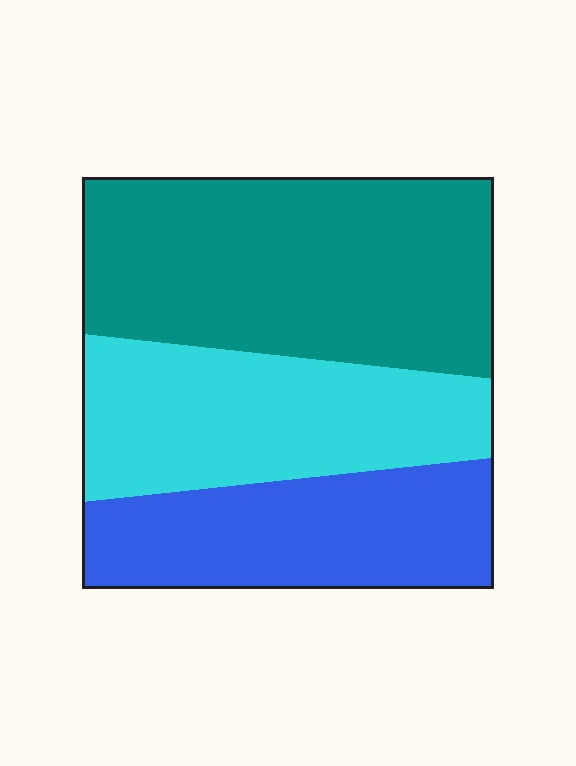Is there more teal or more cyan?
Teal.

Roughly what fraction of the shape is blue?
Blue covers about 25% of the shape.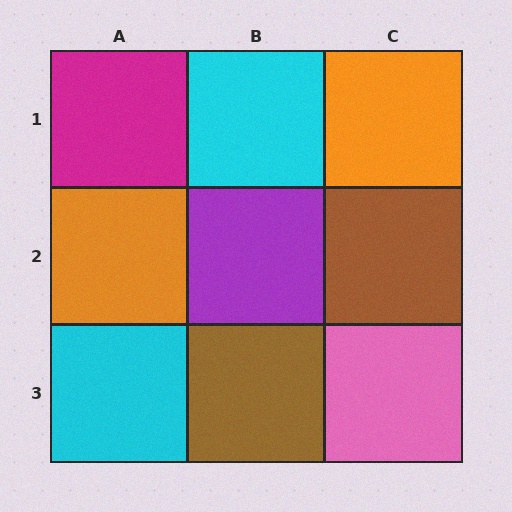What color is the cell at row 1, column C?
Orange.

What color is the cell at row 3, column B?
Brown.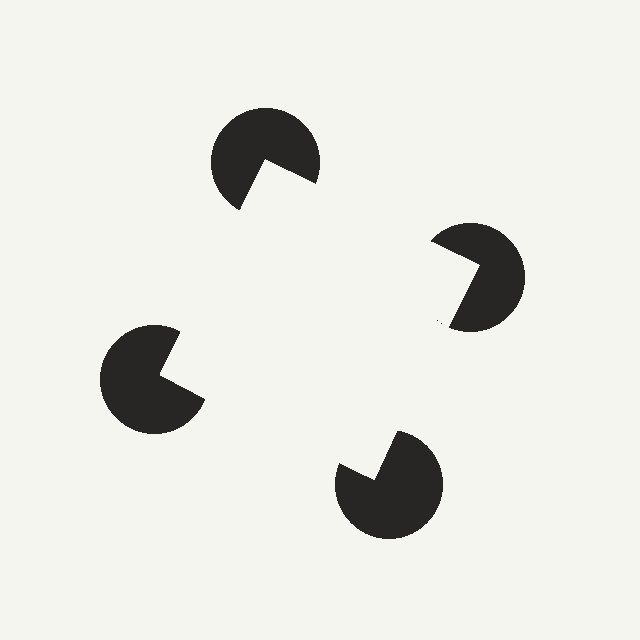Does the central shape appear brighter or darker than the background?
It typically appears slightly brighter than the background, even though no actual brightness change is drawn.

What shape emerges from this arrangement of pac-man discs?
An illusory square — its edges are inferred from the aligned wedge cuts in the pac-man discs, not physically drawn.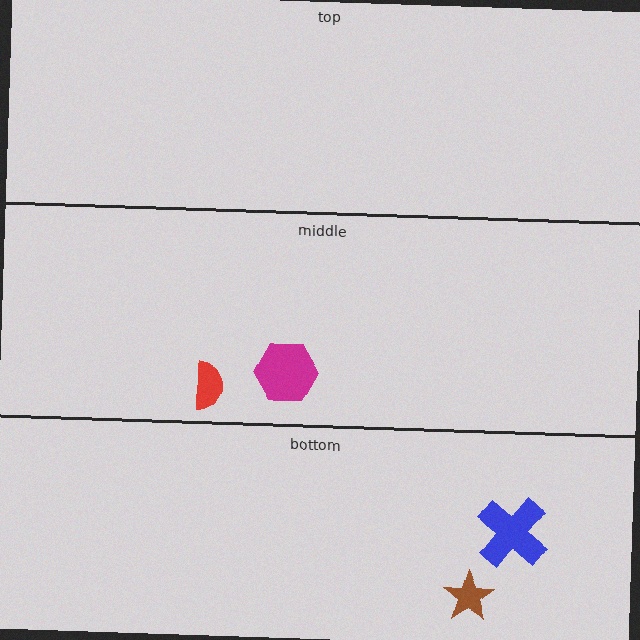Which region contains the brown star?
The bottom region.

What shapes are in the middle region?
The red semicircle, the magenta hexagon.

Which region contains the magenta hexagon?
The middle region.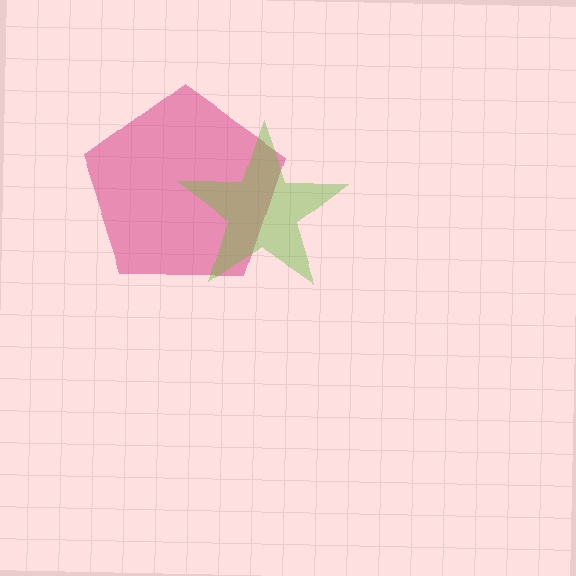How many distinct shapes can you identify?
There are 2 distinct shapes: a magenta pentagon, a lime star.